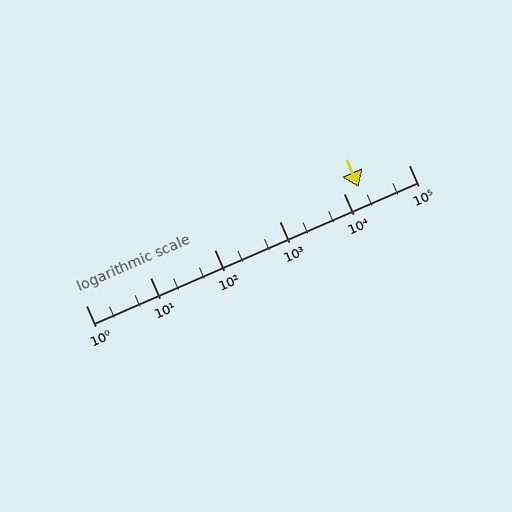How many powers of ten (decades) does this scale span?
The scale spans 5 decades, from 1 to 100000.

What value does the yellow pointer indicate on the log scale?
The pointer indicates approximately 17000.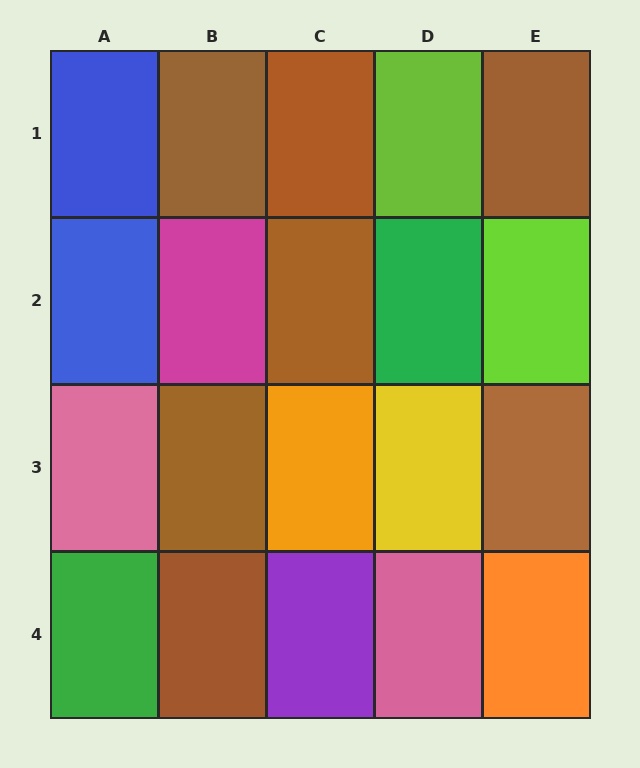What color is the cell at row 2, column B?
Magenta.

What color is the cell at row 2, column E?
Lime.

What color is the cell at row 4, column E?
Orange.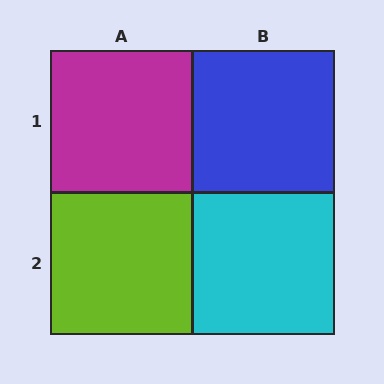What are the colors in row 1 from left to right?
Magenta, blue.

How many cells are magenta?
1 cell is magenta.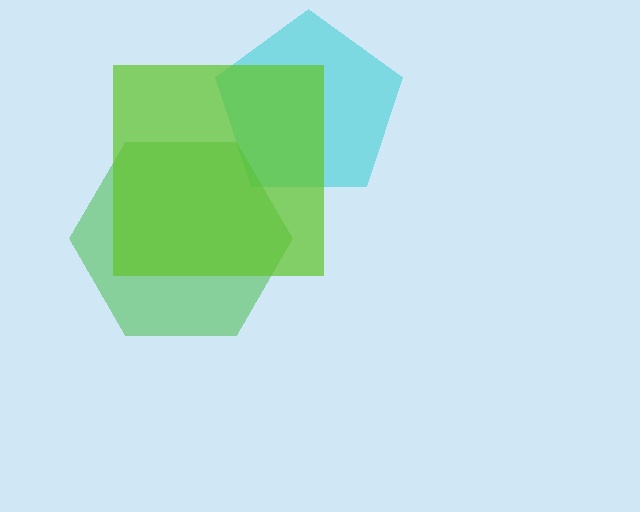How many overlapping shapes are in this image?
There are 3 overlapping shapes in the image.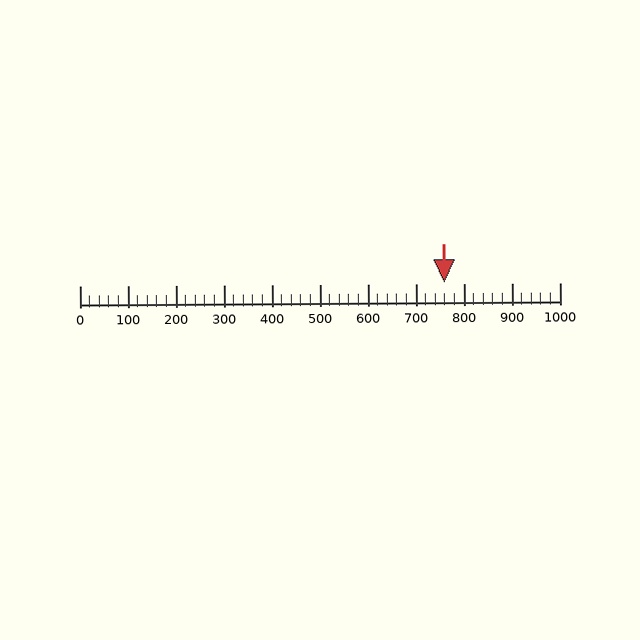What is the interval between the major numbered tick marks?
The major tick marks are spaced 100 units apart.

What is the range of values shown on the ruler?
The ruler shows values from 0 to 1000.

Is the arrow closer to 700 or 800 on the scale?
The arrow is closer to 800.